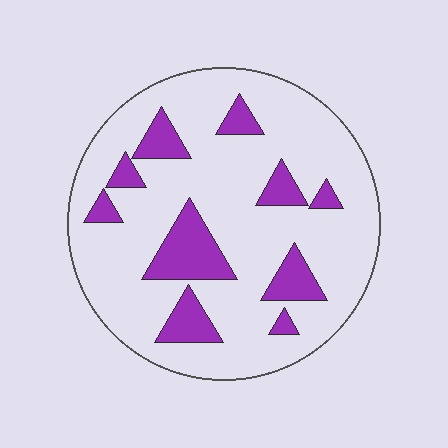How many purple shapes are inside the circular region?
10.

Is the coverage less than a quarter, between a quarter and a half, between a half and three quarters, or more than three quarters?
Less than a quarter.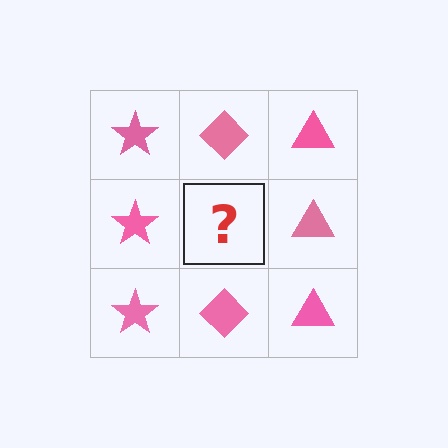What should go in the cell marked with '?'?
The missing cell should contain a pink diamond.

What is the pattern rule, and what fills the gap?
The rule is that each column has a consistent shape. The gap should be filled with a pink diamond.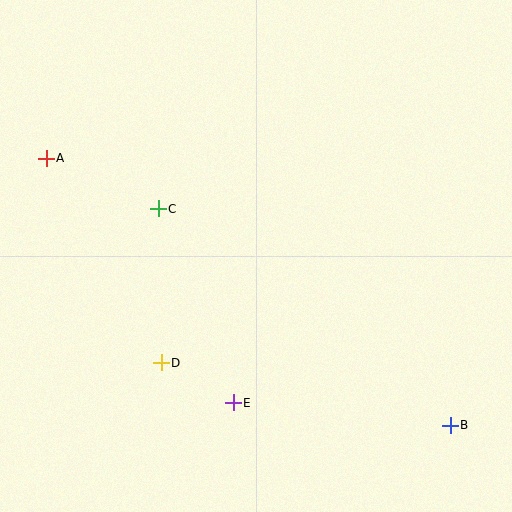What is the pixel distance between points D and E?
The distance between D and E is 82 pixels.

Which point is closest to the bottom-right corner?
Point B is closest to the bottom-right corner.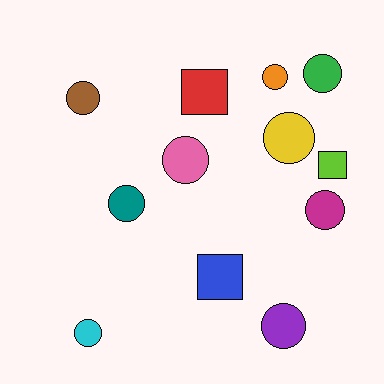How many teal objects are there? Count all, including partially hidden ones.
There is 1 teal object.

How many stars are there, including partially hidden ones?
There are no stars.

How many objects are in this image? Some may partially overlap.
There are 12 objects.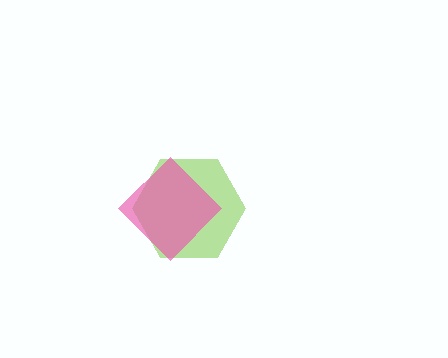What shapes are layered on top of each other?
The layered shapes are: a lime hexagon, a pink diamond.